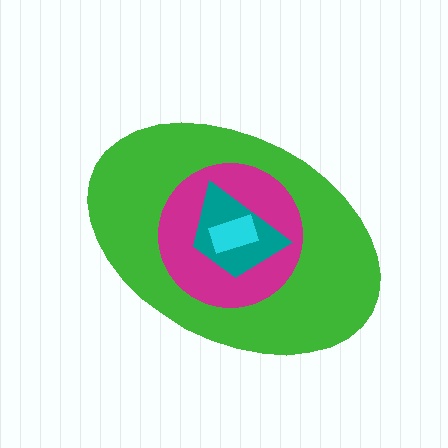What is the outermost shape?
The green ellipse.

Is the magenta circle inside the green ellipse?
Yes.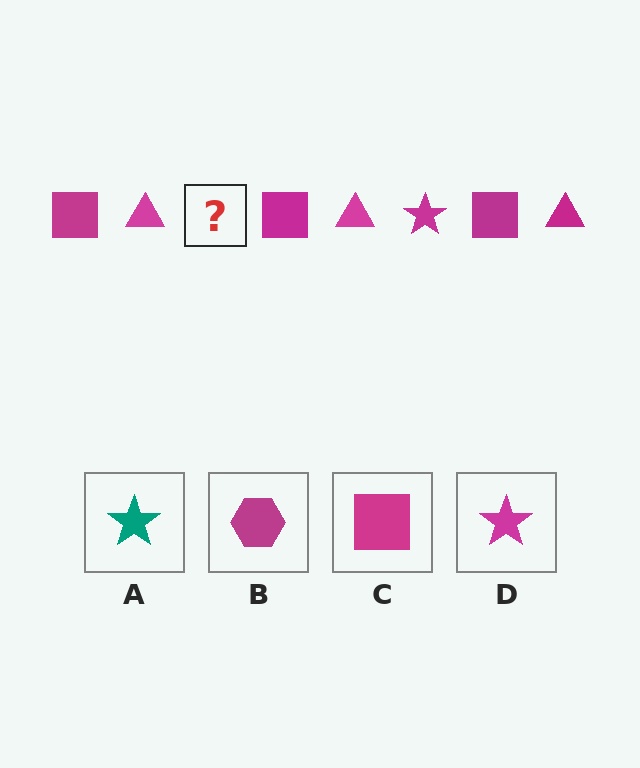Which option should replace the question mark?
Option D.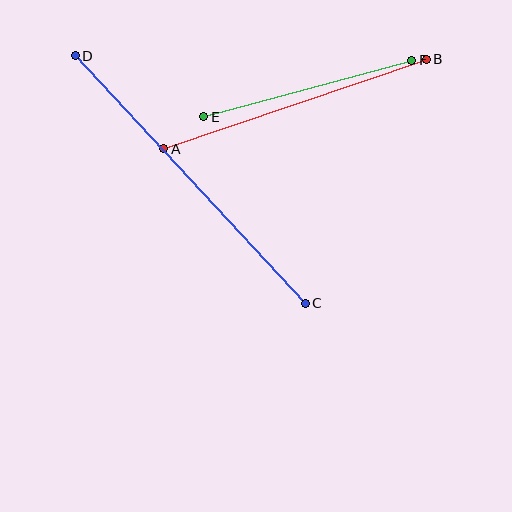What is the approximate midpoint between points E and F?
The midpoint is at approximately (308, 89) pixels.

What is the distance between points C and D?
The distance is approximately 337 pixels.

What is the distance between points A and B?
The distance is approximately 277 pixels.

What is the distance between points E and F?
The distance is approximately 216 pixels.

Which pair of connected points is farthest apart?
Points C and D are farthest apart.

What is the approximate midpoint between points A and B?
The midpoint is at approximately (295, 104) pixels.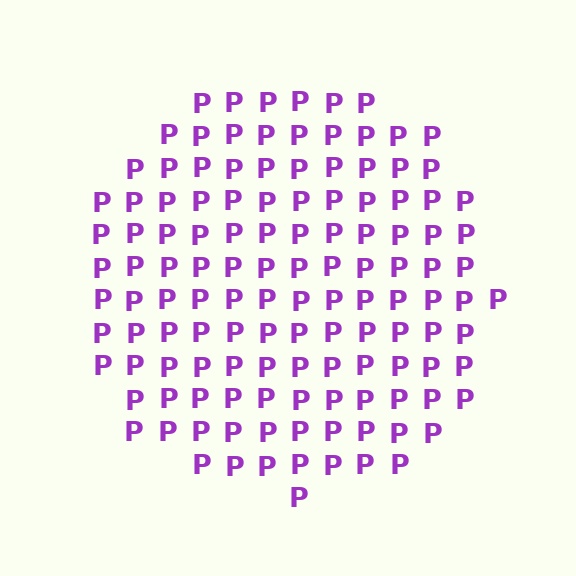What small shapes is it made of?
It is made of small letter P's.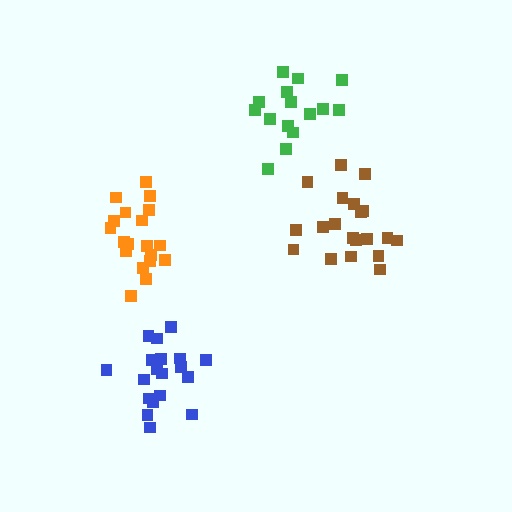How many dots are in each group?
Group 1: 19 dots, Group 2: 19 dots, Group 3: 15 dots, Group 4: 20 dots (73 total).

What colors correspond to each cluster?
The clusters are colored: blue, orange, green, brown.